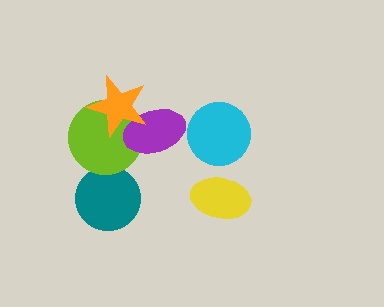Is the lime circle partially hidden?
Yes, it is partially covered by another shape.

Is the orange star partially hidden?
No, no other shape covers it.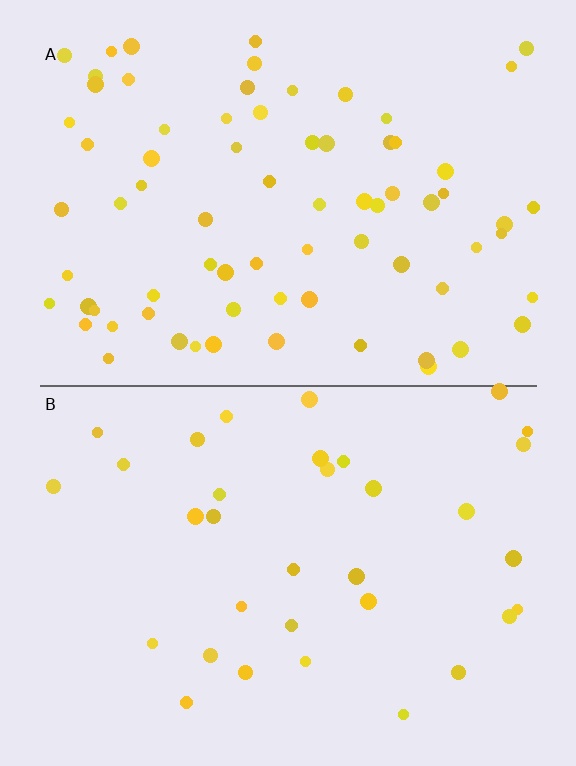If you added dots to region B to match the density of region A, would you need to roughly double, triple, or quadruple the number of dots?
Approximately double.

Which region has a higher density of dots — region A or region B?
A (the top).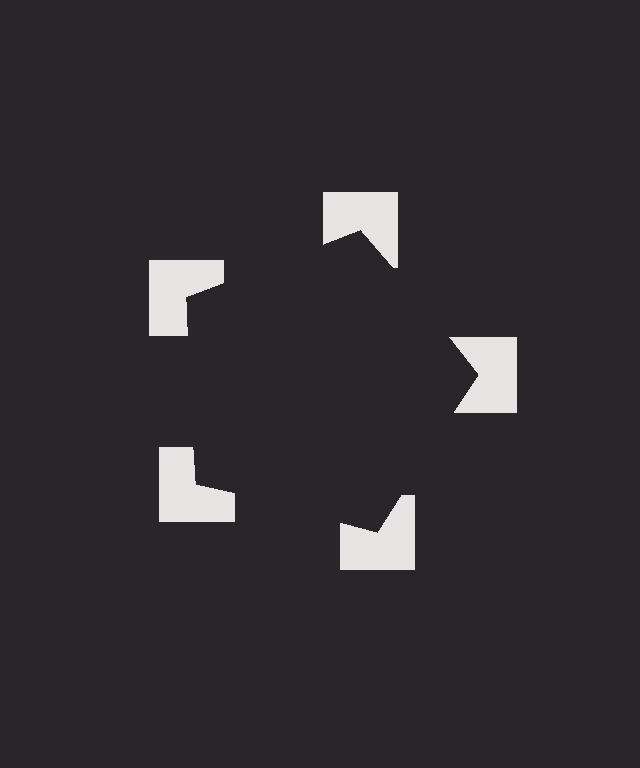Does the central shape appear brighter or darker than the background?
It typically appears slightly darker than the background, even though no actual brightness change is drawn.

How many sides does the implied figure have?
5 sides.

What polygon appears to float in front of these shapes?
An illusory pentagon — its edges are inferred from the aligned wedge cuts in the notched squares, not physically drawn.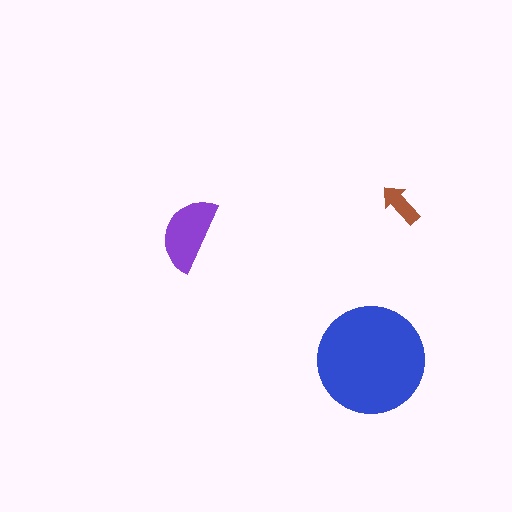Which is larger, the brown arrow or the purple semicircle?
The purple semicircle.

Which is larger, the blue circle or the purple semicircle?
The blue circle.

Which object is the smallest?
The brown arrow.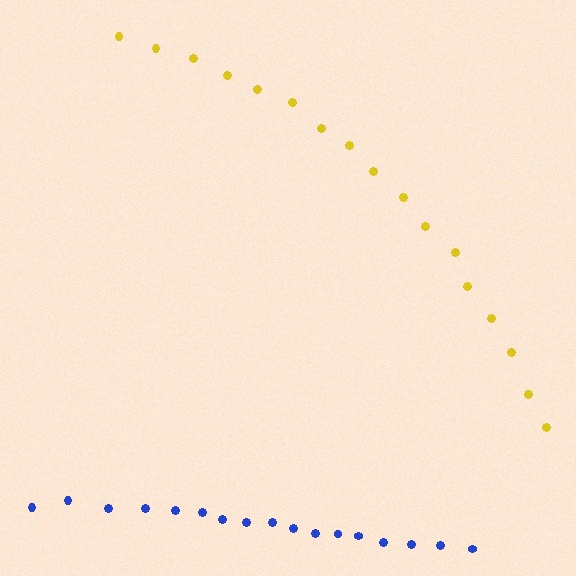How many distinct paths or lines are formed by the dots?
There are 2 distinct paths.